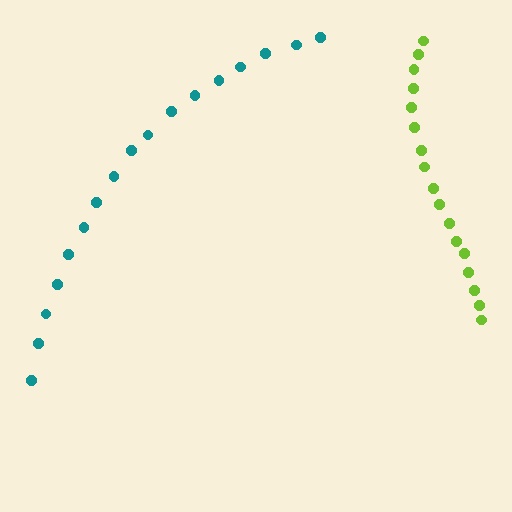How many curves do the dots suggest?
There are 2 distinct paths.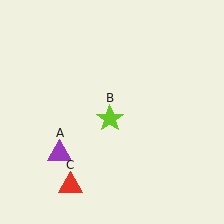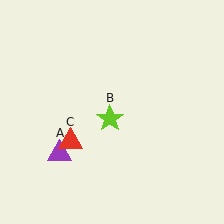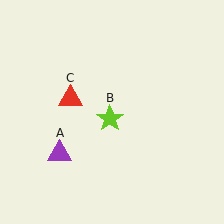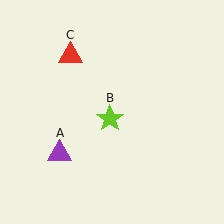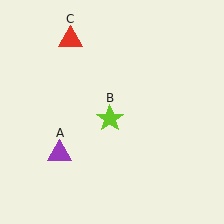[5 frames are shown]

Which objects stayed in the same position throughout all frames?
Purple triangle (object A) and lime star (object B) remained stationary.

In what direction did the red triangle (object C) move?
The red triangle (object C) moved up.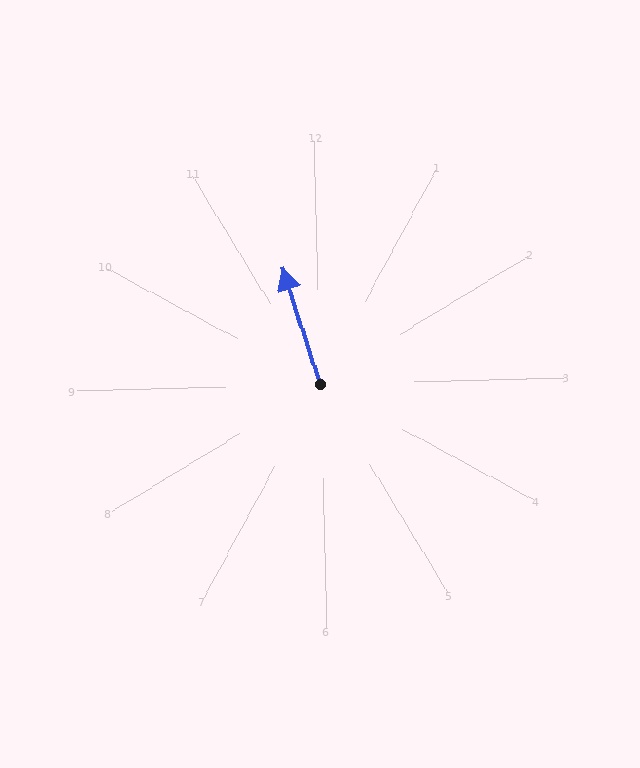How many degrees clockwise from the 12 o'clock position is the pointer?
Approximately 344 degrees.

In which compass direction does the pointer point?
North.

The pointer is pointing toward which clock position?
Roughly 11 o'clock.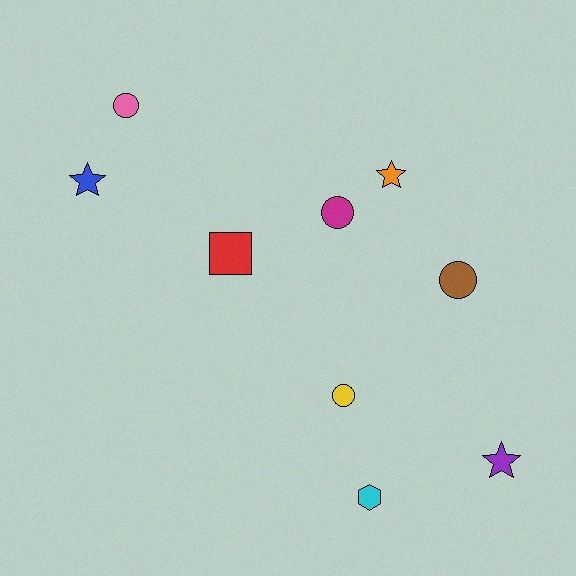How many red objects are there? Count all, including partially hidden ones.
There is 1 red object.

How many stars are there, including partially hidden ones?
There are 3 stars.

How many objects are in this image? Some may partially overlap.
There are 9 objects.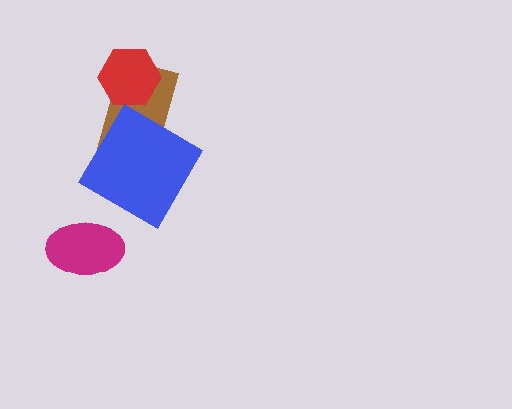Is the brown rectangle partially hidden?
Yes, it is partially covered by another shape.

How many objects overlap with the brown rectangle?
2 objects overlap with the brown rectangle.